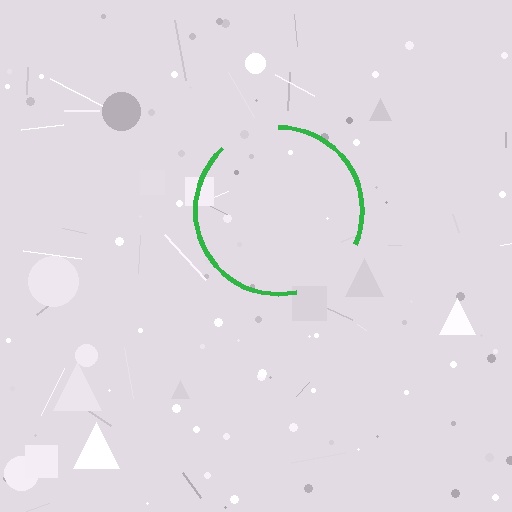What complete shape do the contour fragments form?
The contour fragments form a circle.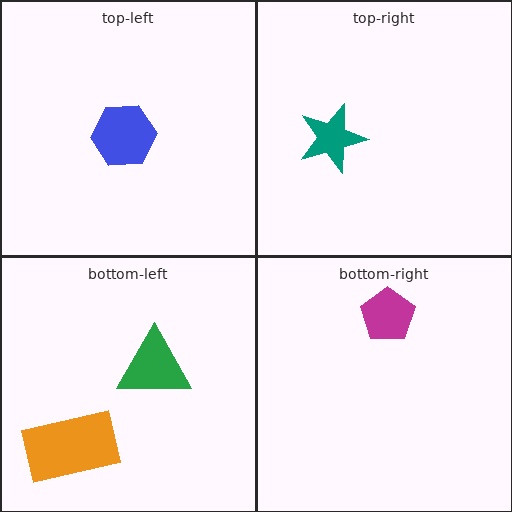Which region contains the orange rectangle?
The bottom-left region.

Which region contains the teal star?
The top-right region.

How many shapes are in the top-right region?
1.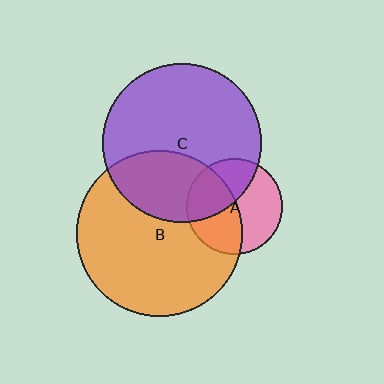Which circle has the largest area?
Circle B (orange).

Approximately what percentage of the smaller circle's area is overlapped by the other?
Approximately 50%.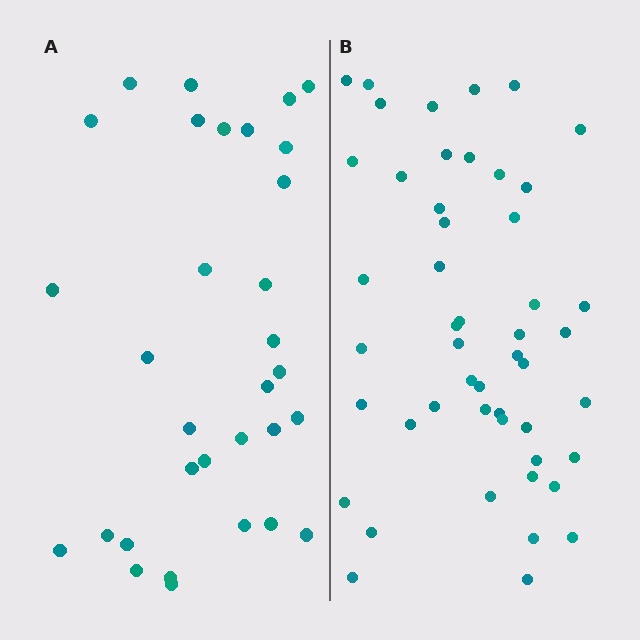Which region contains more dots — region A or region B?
Region B (the right region) has more dots.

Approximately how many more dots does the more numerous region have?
Region B has approximately 15 more dots than region A.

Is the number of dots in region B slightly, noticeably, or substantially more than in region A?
Region B has substantially more. The ratio is roughly 1.5 to 1.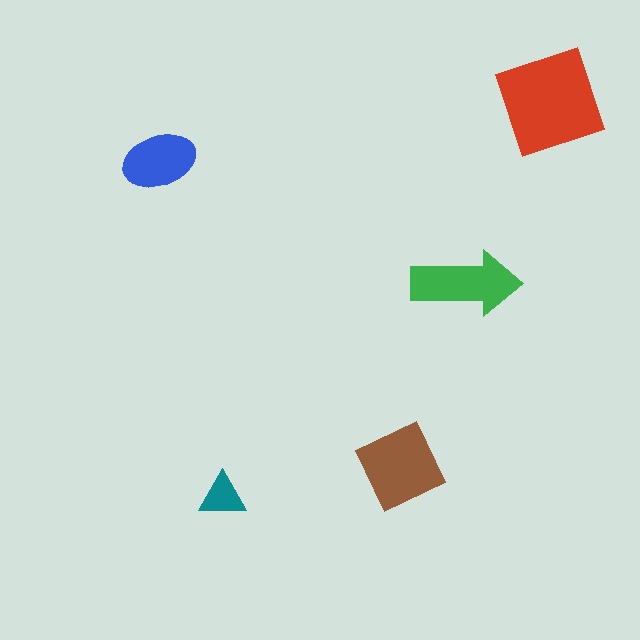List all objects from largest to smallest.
The red square, the brown diamond, the green arrow, the blue ellipse, the teal triangle.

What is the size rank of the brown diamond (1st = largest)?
2nd.